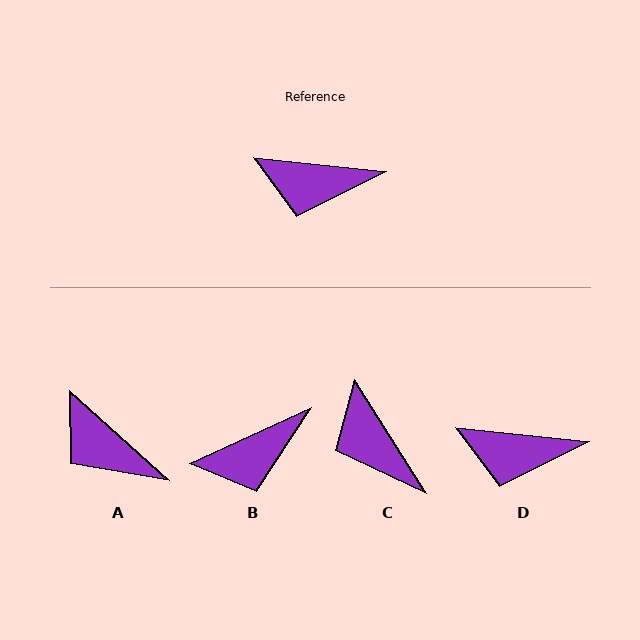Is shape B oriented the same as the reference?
No, it is off by about 31 degrees.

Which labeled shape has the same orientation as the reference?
D.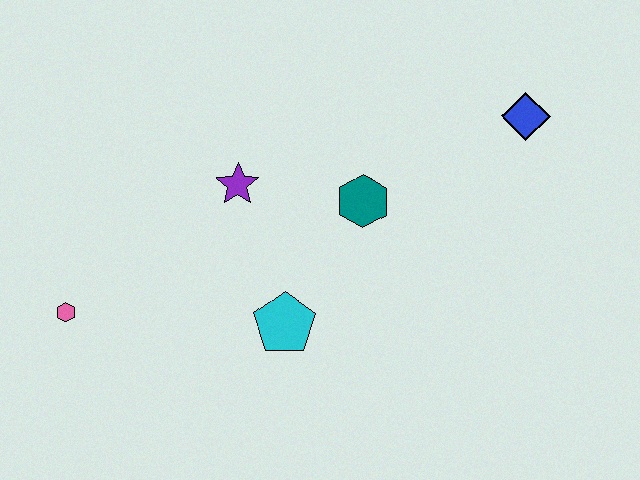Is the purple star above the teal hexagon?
Yes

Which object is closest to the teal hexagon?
The purple star is closest to the teal hexagon.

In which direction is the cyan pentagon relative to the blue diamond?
The cyan pentagon is to the left of the blue diamond.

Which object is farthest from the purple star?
The blue diamond is farthest from the purple star.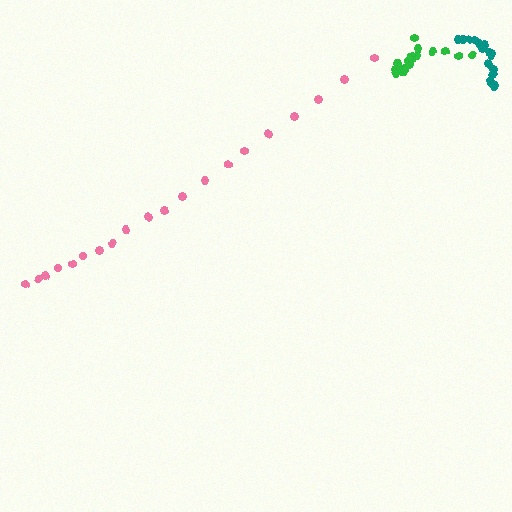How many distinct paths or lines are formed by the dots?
There are 3 distinct paths.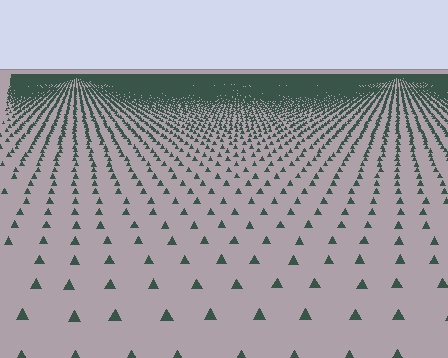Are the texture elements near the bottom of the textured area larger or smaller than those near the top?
Larger. Near the bottom, elements are closer to the viewer and appear at a bigger on-screen size.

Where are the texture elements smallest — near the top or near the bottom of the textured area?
Near the top.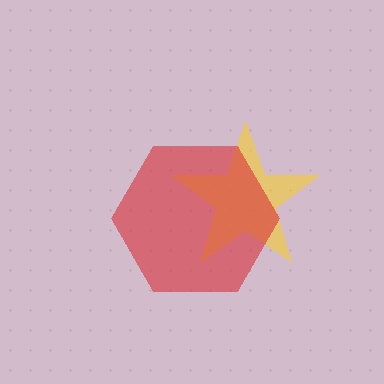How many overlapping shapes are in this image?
There are 2 overlapping shapes in the image.